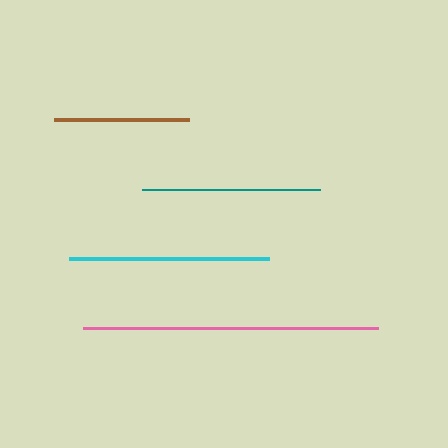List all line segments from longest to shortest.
From longest to shortest: pink, cyan, teal, brown.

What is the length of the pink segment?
The pink segment is approximately 295 pixels long.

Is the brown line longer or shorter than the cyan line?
The cyan line is longer than the brown line.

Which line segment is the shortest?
The brown line is the shortest at approximately 135 pixels.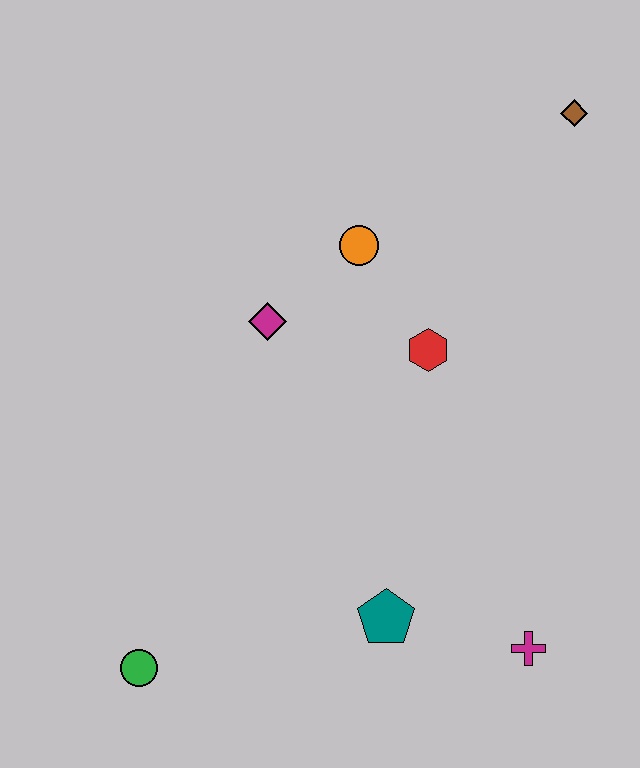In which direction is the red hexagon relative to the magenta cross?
The red hexagon is above the magenta cross.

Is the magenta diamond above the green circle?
Yes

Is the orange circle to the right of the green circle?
Yes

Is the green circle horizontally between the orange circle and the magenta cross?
No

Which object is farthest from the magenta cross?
The brown diamond is farthest from the magenta cross.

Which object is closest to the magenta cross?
The teal pentagon is closest to the magenta cross.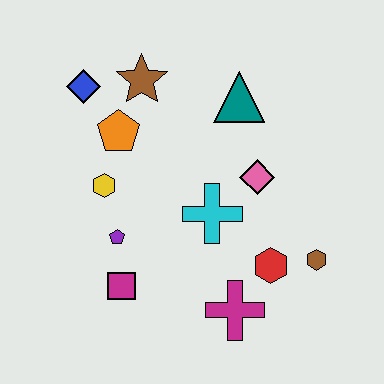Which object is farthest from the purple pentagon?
The brown hexagon is farthest from the purple pentagon.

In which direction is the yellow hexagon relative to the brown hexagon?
The yellow hexagon is to the left of the brown hexagon.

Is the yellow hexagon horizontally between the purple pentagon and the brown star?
No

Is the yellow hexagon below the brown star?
Yes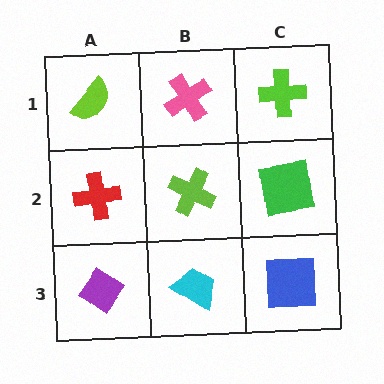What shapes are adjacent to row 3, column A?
A red cross (row 2, column A), a cyan trapezoid (row 3, column B).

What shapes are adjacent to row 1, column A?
A red cross (row 2, column A), a pink cross (row 1, column B).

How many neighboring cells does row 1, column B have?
3.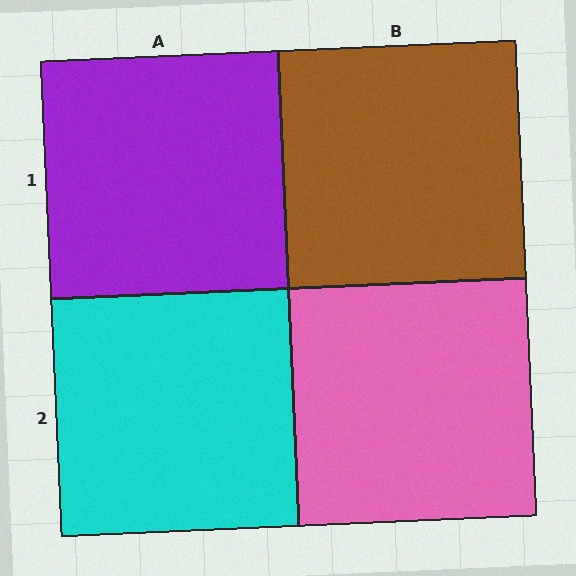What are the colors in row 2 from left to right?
Cyan, pink.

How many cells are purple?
1 cell is purple.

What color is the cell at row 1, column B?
Brown.